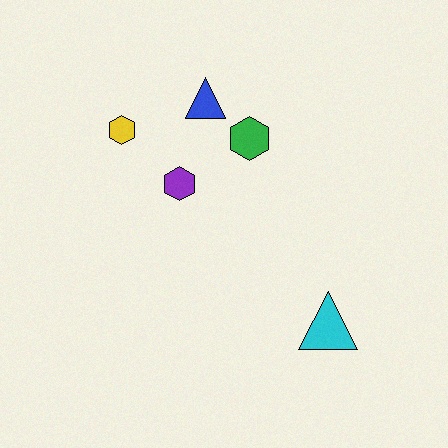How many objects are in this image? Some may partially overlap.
There are 5 objects.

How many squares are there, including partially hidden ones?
There are no squares.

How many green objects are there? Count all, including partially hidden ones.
There is 1 green object.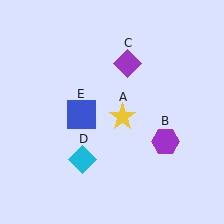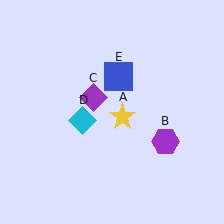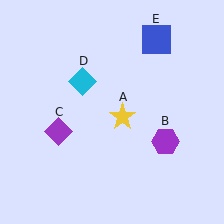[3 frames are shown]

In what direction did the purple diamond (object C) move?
The purple diamond (object C) moved down and to the left.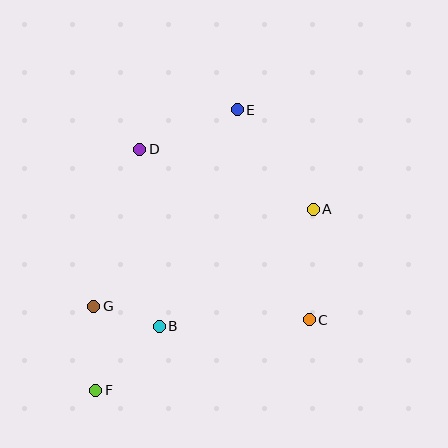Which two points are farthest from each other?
Points E and F are farthest from each other.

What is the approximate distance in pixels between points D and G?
The distance between D and G is approximately 164 pixels.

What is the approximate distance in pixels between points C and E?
The distance between C and E is approximately 222 pixels.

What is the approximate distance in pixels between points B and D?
The distance between B and D is approximately 178 pixels.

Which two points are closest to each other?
Points B and G are closest to each other.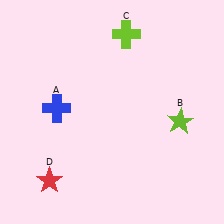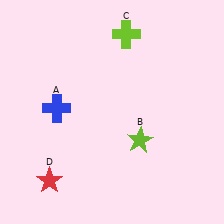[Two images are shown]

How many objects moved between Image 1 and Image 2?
1 object moved between the two images.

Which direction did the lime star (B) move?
The lime star (B) moved left.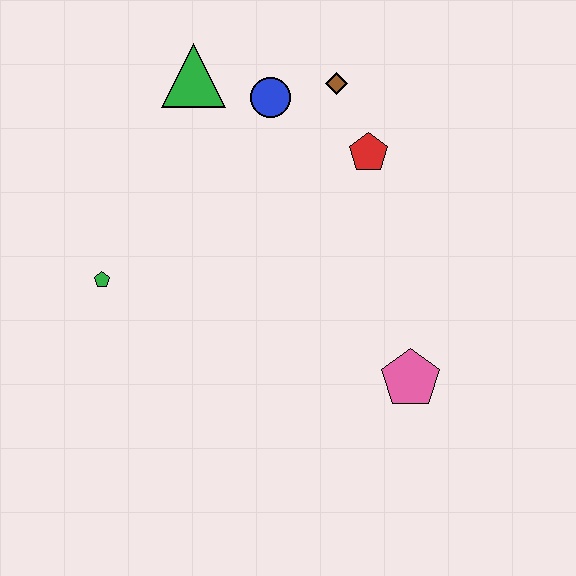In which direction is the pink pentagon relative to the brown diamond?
The pink pentagon is below the brown diamond.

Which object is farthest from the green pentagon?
The pink pentagon is farthest from the green pentagon.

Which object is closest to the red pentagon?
The brown diamond is closest to the red pentagon.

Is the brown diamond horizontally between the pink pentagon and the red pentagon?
No